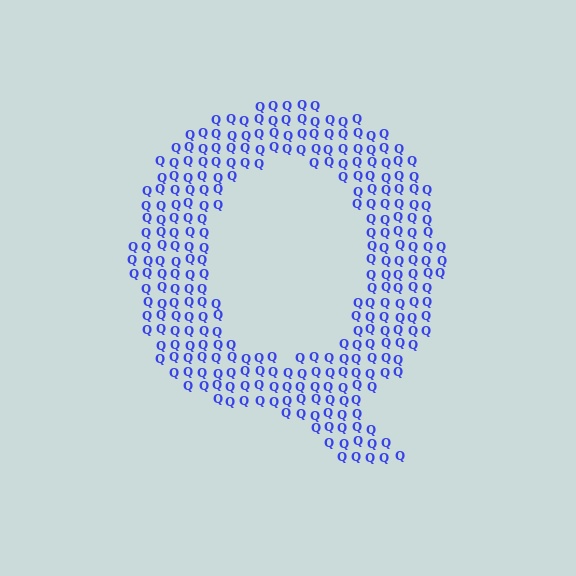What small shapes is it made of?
It is made of small letter Q's.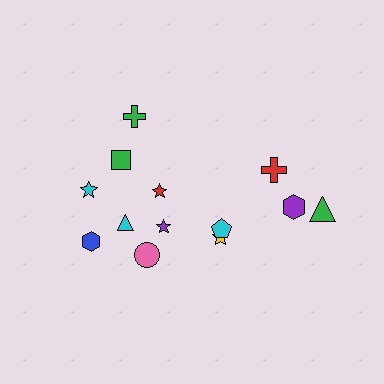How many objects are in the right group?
There are 5 objects.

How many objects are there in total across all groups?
There are 13 objects.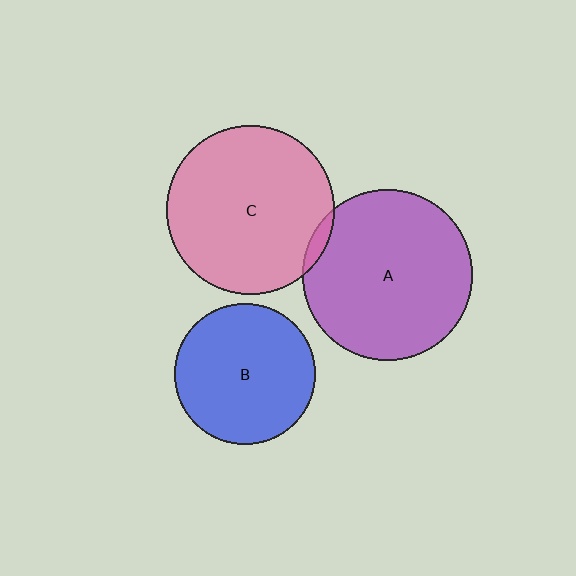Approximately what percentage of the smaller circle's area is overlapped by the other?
Approximately 5%.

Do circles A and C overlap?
Yes.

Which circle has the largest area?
Circle A (purple).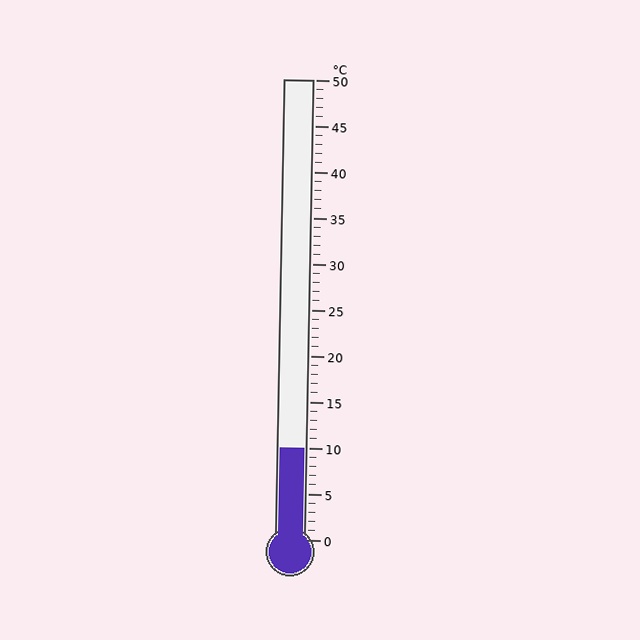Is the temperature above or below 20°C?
The temperature is below 20°C.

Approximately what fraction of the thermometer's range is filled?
The thermometer is filled to approximately 20% of its range.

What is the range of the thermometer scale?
The thermometer scale ranges from 0°C to 50°C.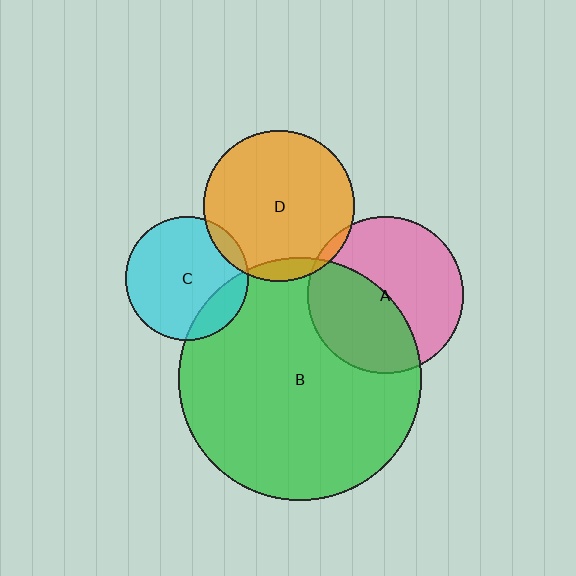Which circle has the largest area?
Circle B (green).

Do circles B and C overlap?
Yes.